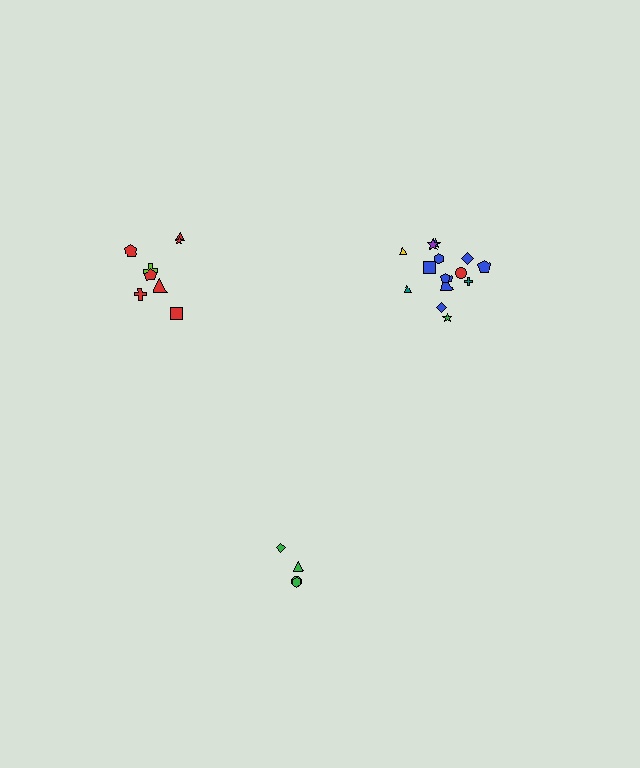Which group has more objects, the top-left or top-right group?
The top-right group.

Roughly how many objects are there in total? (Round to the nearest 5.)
Roughly 25 objects in total.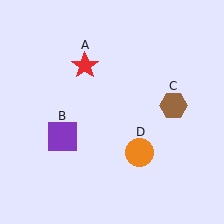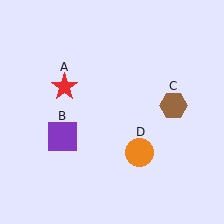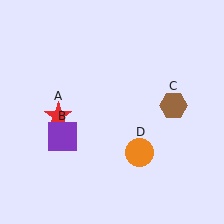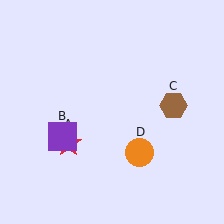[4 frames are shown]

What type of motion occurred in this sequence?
The red star (object A) rotated counterclockwise around the center of the scene.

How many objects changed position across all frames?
1 object changed position: red star (object A).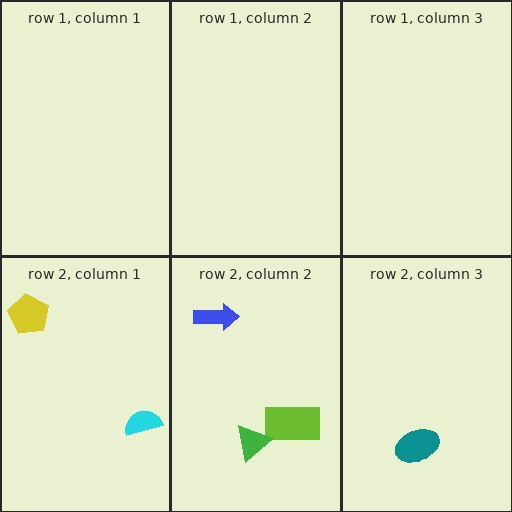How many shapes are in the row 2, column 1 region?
2.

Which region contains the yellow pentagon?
The row 2, column 1 region.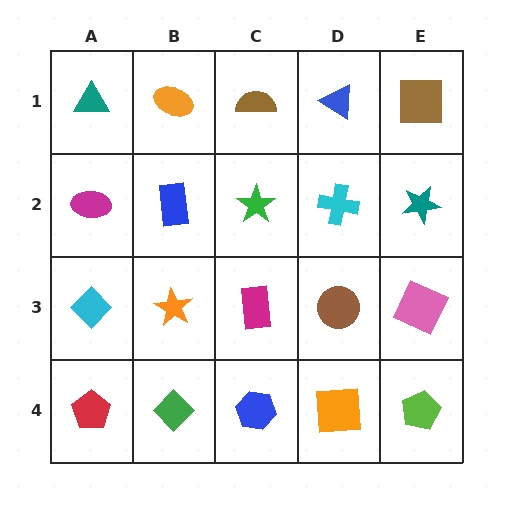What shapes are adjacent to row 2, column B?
An orange ellipse (row 1, column B), an orange star (row 3, column B), a magenta ellipse (row 2, column A), a green star (row 2, column C).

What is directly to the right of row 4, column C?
An orange square.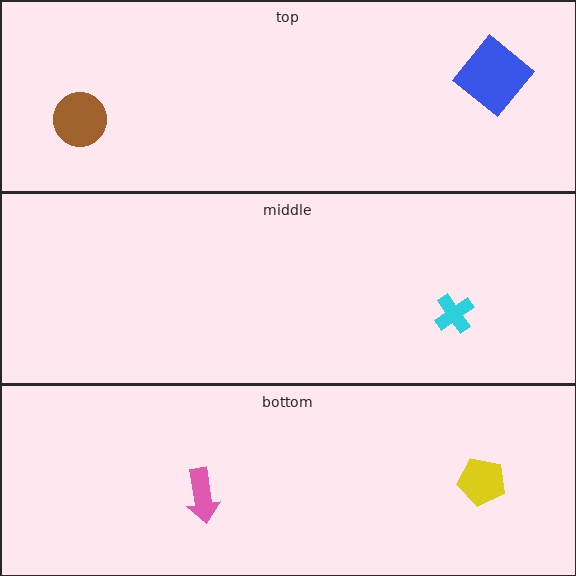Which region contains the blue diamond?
The top region.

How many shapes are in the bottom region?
2.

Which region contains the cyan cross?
The middle region.